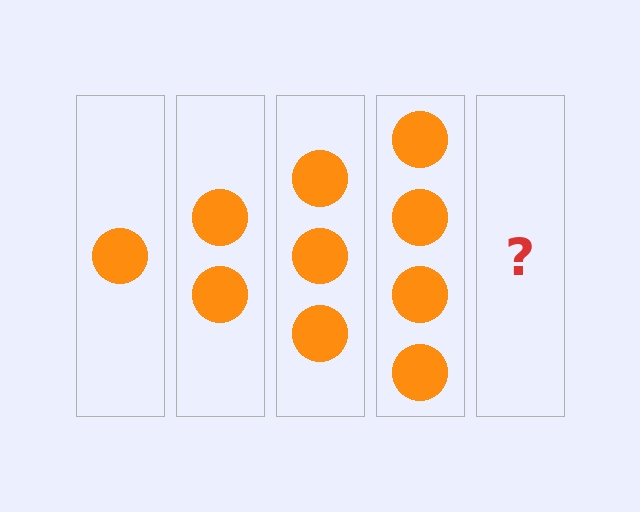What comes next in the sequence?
The next element should be 5 circles.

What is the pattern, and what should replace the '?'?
The pattern is that each step adds one more circle. The '?' should be 5 circles.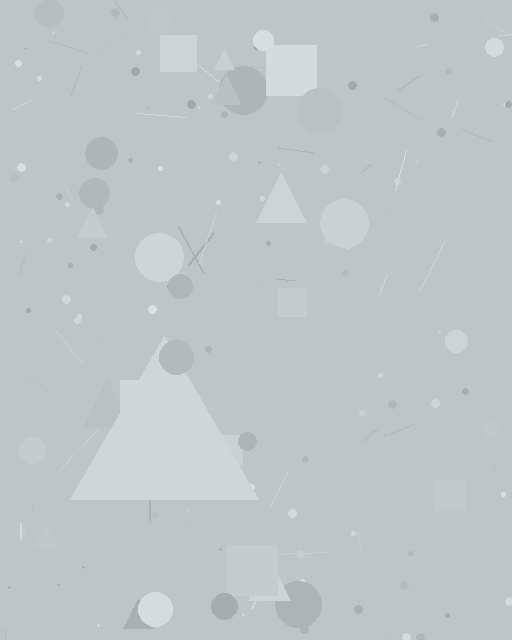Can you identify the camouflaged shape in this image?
The camouflaged shape is a triangle.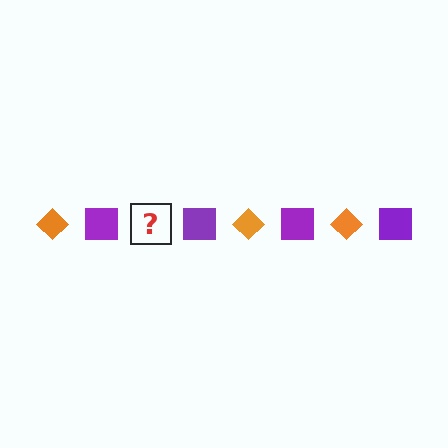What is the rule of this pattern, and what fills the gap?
The rule is that the pattern alternates between orange diamond and purple square. The gap should be filled with an orange diamond.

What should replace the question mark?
The question mark should be replaced with an orange diamond.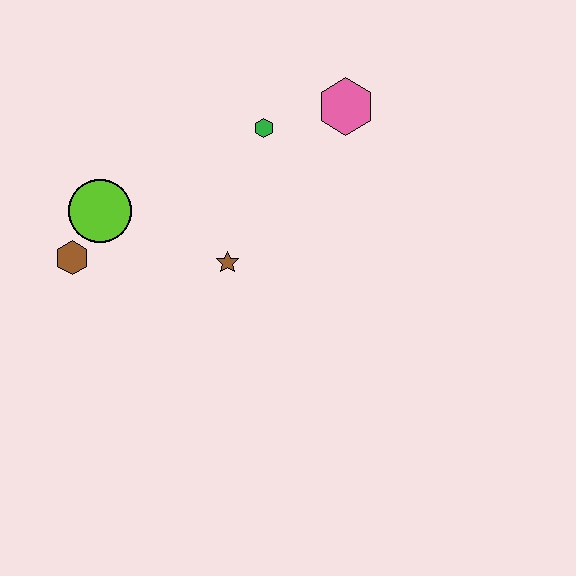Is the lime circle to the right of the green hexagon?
No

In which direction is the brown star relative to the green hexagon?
The brown star is below the green hexagon.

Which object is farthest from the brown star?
The pink hexagon is farthest from the brown star.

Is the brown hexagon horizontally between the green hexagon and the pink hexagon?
No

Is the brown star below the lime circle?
Yes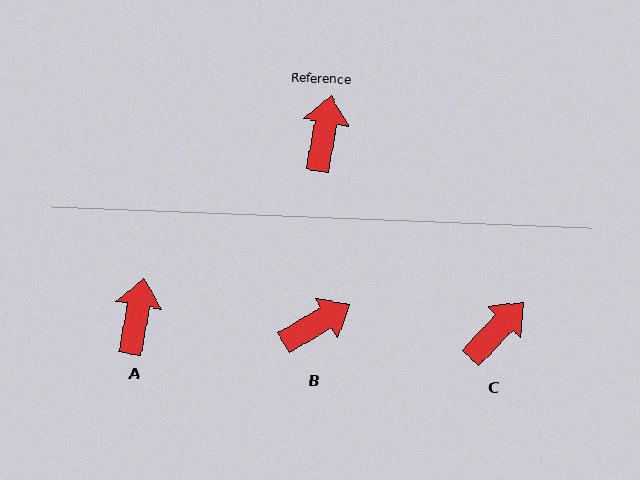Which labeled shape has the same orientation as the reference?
A.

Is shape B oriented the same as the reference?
No, it is off by about 49 degrees.